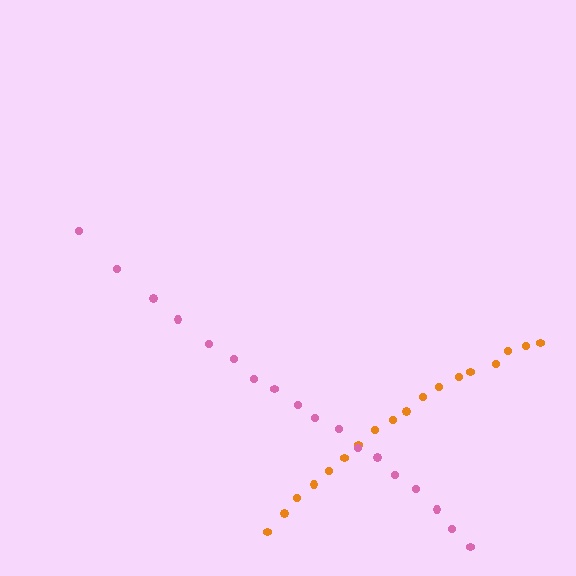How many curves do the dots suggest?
There are 2 distinct paths.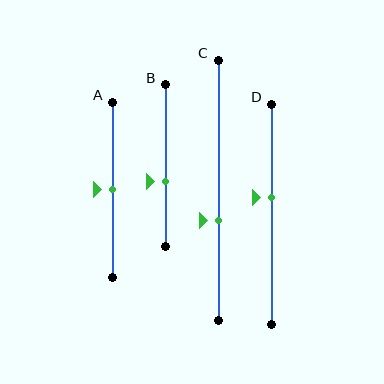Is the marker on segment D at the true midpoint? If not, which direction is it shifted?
No, the marker on segment D is shifted upward by about 8% of the segment length.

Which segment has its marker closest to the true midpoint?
Segment A has its marker closest to the true midpoint.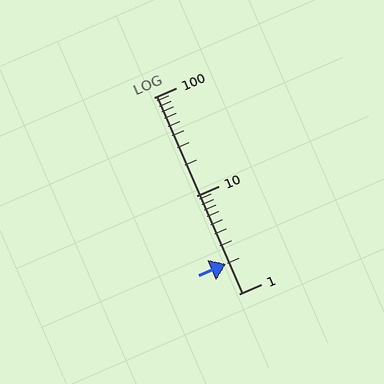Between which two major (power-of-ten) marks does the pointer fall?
The pointer is between 1 and 10.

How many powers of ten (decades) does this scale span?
The scale spans 2 decades, from 1 to 100.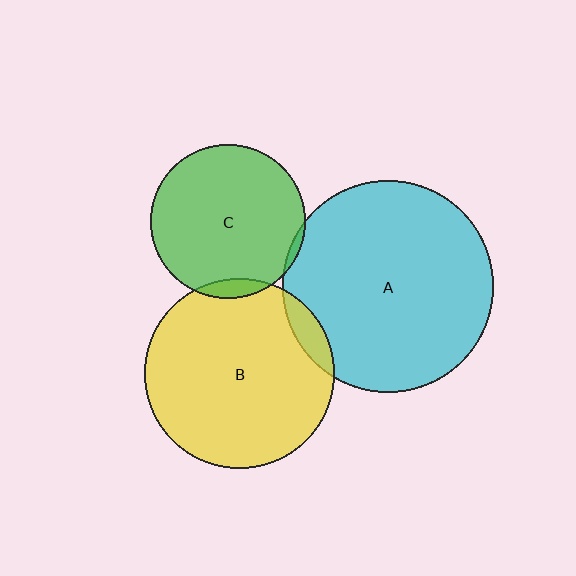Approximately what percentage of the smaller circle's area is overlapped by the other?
Approximately 5%.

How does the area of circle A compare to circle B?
Approximately 1.2 times.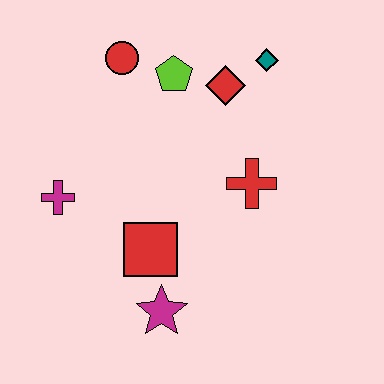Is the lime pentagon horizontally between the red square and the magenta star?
No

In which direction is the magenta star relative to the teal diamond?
The magenta star is below the teal diamond.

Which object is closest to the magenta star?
The red square is closest to the magenta star.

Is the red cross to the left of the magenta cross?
No